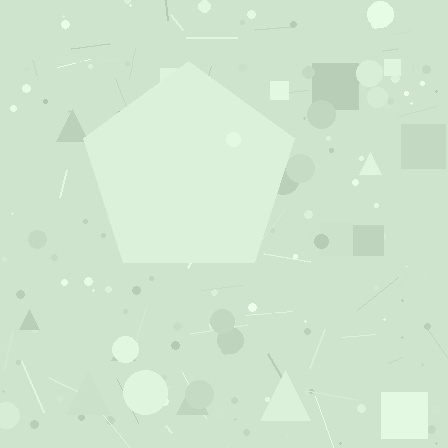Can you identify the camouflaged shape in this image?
The camouflaged shape is a pentagon.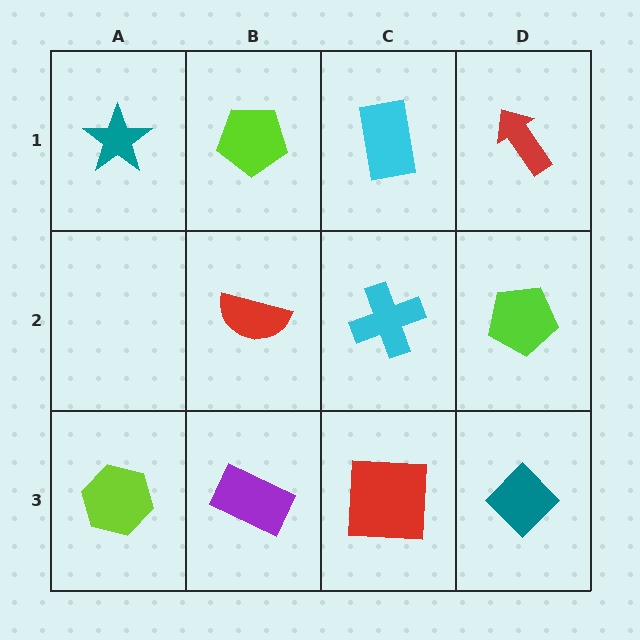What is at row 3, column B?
A purple rectangle.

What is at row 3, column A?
A lime hexagon.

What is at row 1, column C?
A cyan rectangle.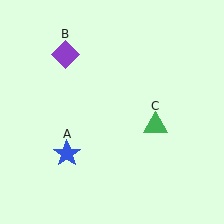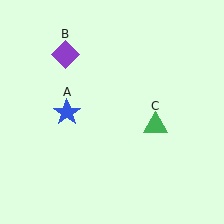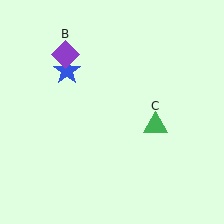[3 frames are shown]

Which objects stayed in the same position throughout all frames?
Purple diamond (object B) and green triangle (object C) remained stationary.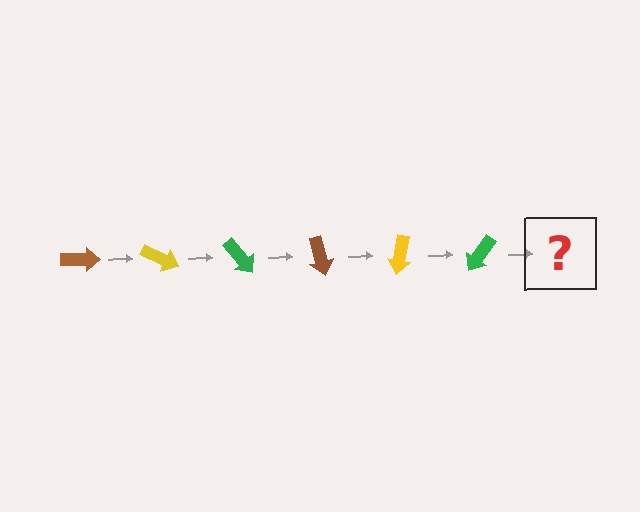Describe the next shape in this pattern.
It should be a brown arrow, rotated 150 degrees from the start.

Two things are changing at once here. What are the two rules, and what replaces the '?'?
The two rules are that it rotates 25 degrees each step and the color cycles through brown, yellow, and green. The '?' should be a brown arrow, rotated 150 degrees from the start.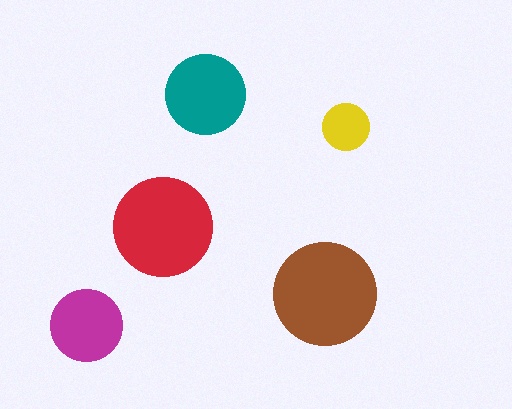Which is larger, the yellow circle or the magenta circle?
The magenta one.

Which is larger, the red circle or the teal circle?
The red one.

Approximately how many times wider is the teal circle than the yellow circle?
About 1.5 times wider.